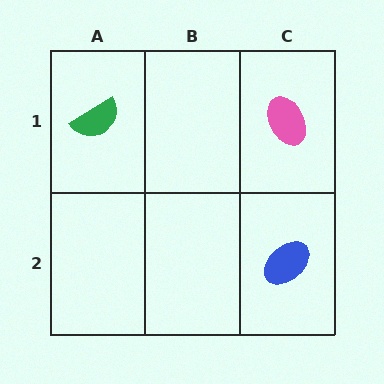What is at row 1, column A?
A green semicircle.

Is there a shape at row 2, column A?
No, that cell is empty.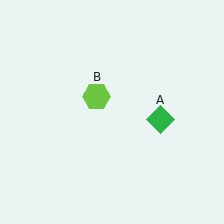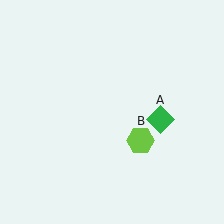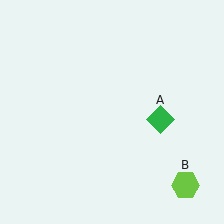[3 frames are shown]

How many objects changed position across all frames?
1 object changed position: lime hexagon (object B).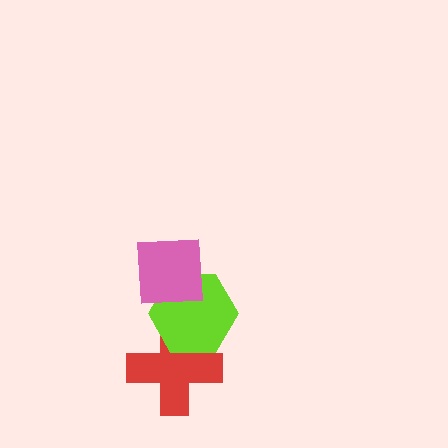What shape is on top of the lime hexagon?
The pink square is on top of the lime hexagon.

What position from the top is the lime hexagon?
The lime hexagon is 2nd from the top.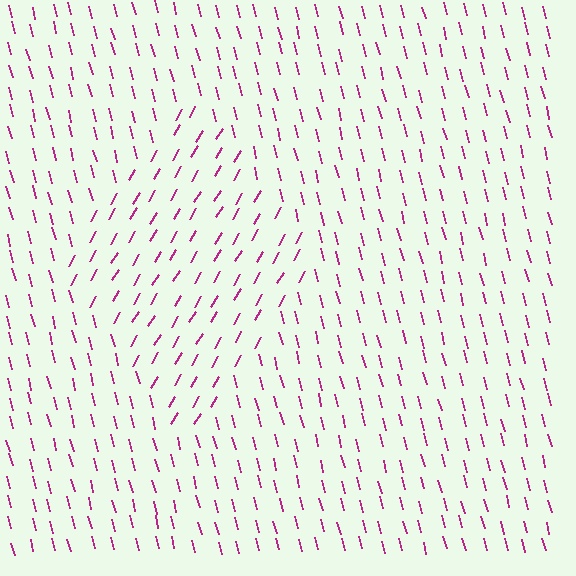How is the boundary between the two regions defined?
The boundary is defined purely by a change in line orientation (approximately 45 degrees difference). All lines are the same color and thickness.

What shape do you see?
I see a diamond.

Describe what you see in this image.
The image is filled with small magenta line segments. A diamond region in the image has lines oriented differently from the surrounding lines, creating a visible texture boundary.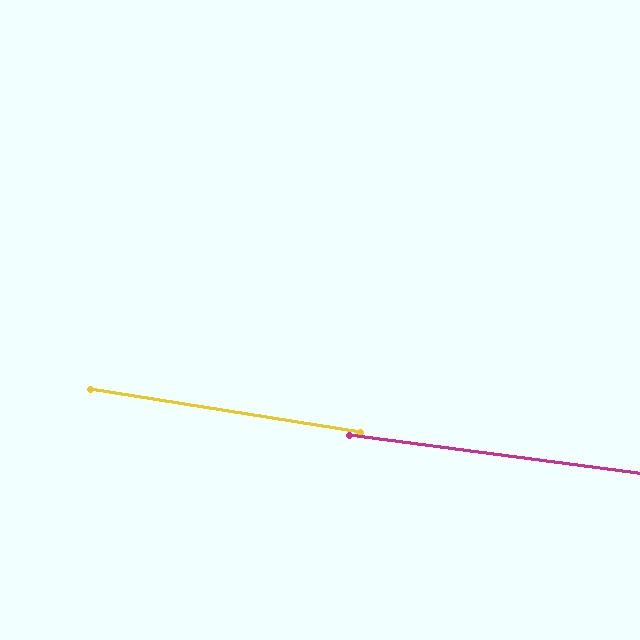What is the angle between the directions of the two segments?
Approximately 2 degrees.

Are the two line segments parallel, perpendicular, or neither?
Parallel — their directions differ by only 1.7°.